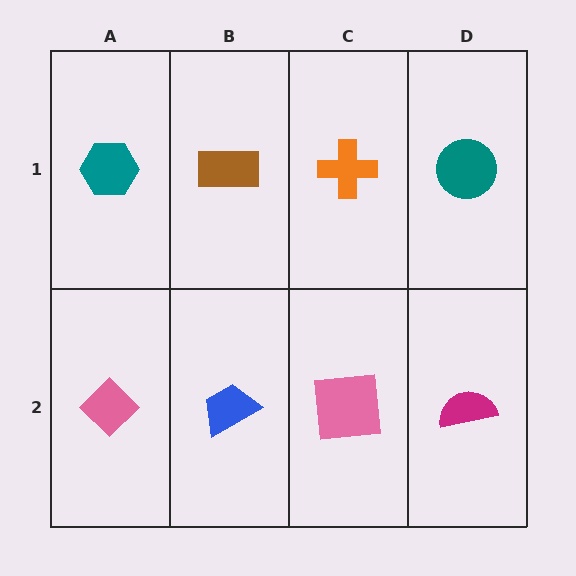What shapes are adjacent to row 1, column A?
A pink diamond (row 2, column A), a brown rectangle (row 1, column B).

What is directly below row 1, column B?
A blue trapezoid.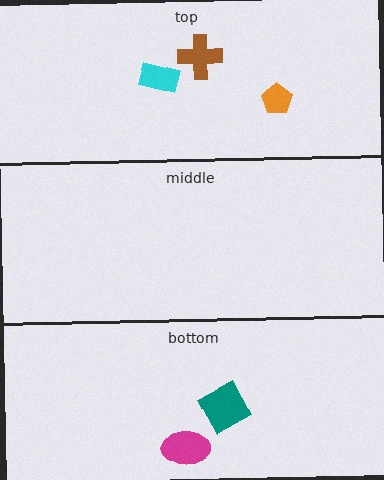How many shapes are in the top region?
3.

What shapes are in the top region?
The brown cross, the orange pentagon, the cyan rectangle.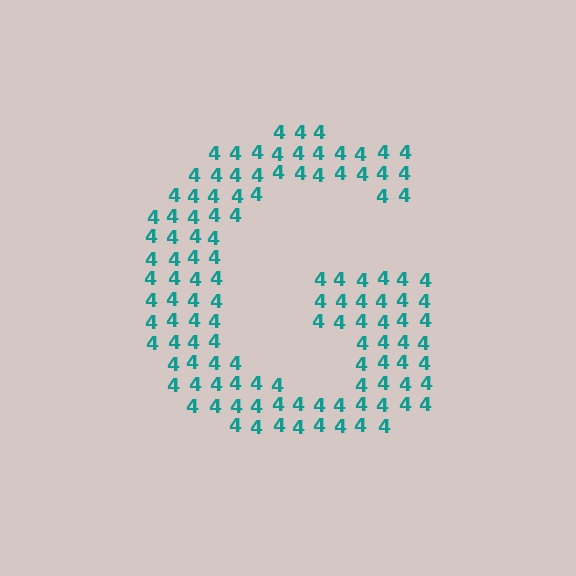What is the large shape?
The large shape is the letter G.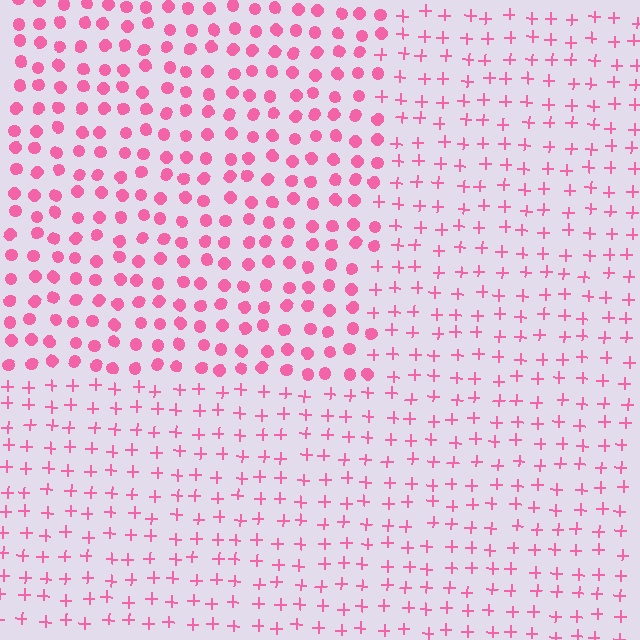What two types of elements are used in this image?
The image uses circles inside the rectangle region and plus signs outside it.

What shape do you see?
I see a rectangle.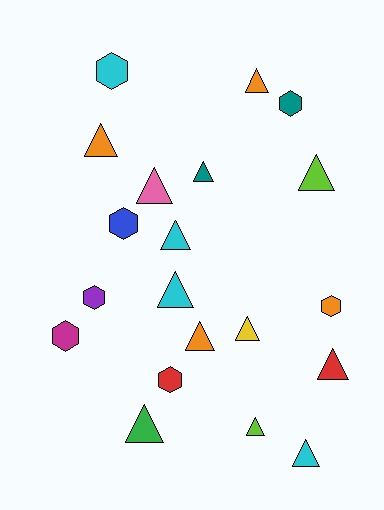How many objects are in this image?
There are 20 objects.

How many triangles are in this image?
There are 13 triangles.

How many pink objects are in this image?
There is 1 pink object.